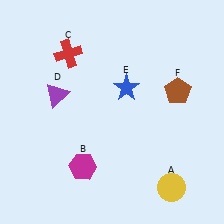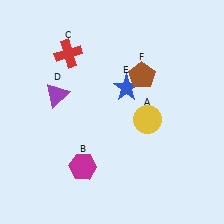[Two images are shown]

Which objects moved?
The objects that moved are: the yellow circle (A), the brown pentagon (F).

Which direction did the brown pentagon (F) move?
The brown pentagon (F) moved left.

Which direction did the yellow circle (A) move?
The yellow circle (A) moved up.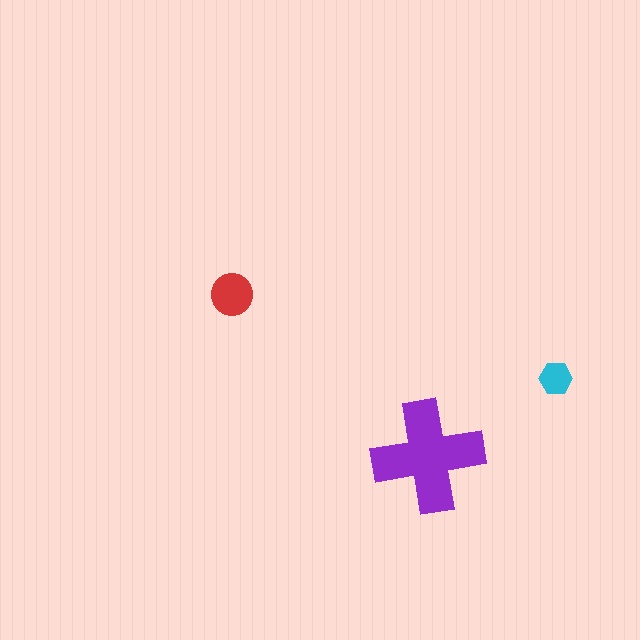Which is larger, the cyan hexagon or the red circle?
The red circle.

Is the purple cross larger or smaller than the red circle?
Larger.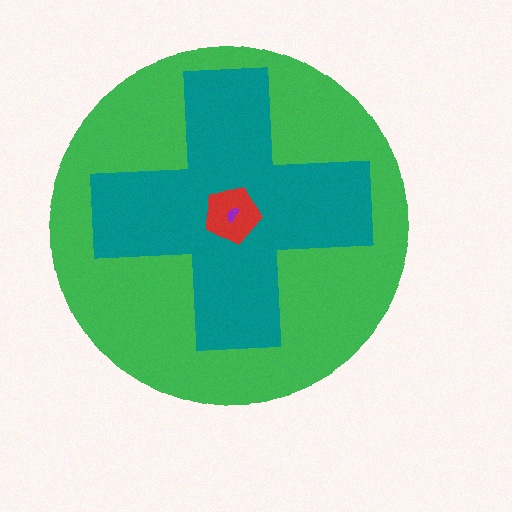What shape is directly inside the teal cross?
The red pentagon.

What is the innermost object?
The purple semicircle.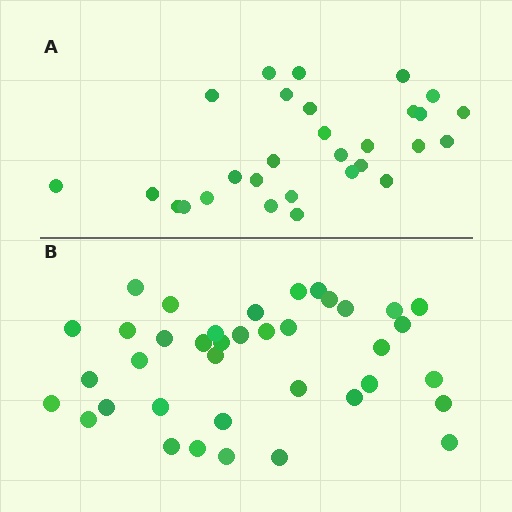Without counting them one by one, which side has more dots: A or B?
Region B (the bottom region) has more dots.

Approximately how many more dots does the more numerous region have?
Region B has roughly 8 or so more dots than region A.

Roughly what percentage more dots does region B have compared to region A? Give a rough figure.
About 30% more.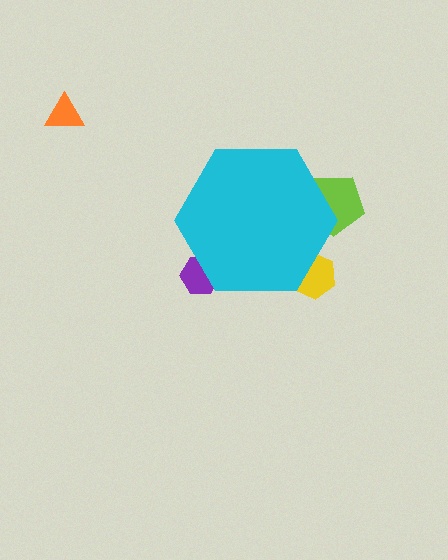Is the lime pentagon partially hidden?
Yes, the lime pentagon is partially hidden behind the cyan hexagon.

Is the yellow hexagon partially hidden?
Yes, the yellow hexagon is partially hidden behind the cyan hexagon.